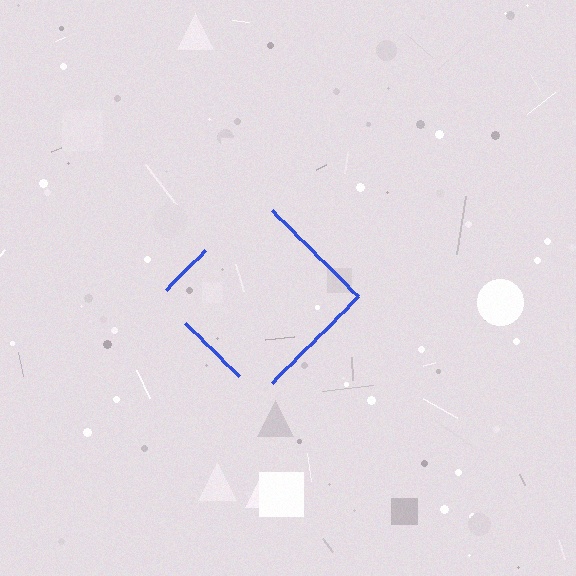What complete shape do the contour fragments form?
The contour fragments form a diamond.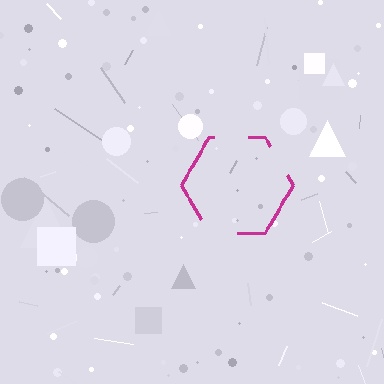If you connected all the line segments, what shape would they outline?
They would outline a hexagon.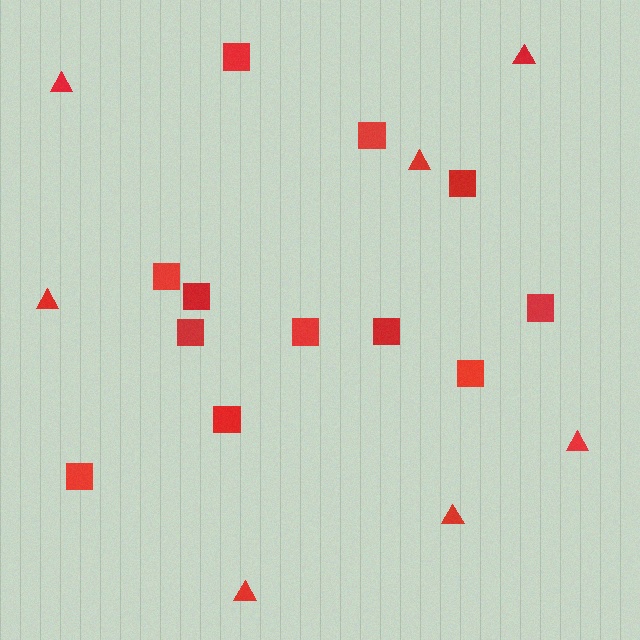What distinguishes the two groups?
There are 2 groups: one group of triangles (7) and one group of squares (12).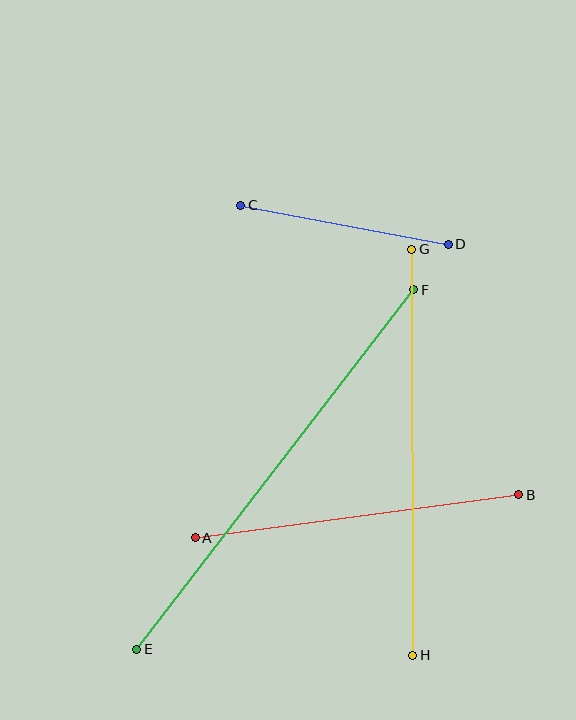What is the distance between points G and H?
The distance is approximately 406 pixels.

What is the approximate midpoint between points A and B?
The midpoint is at approximately (357, 516) pixels.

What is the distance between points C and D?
The distance is approximately 211 pixels.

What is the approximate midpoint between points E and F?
The midpoint is at approximately (275, 470) pixels.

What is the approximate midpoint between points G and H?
The midpoint is at approximately (412, 452) pixels.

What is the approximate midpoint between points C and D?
The midpoint is at approximately (345, 225) pixels.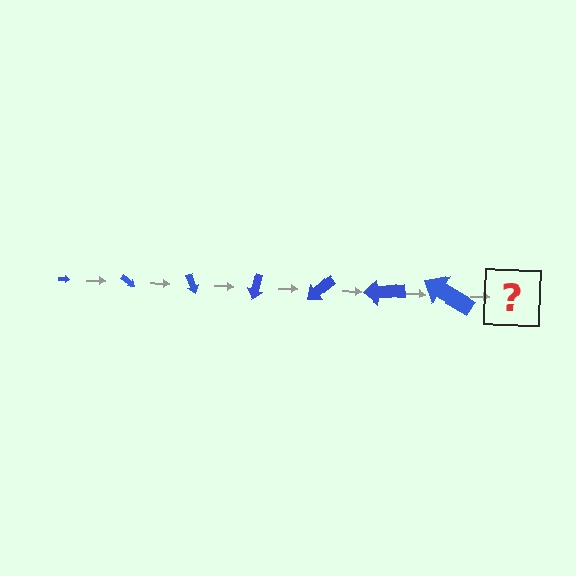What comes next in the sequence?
The next element should be an arrow, larger than the previous one and rotated 245 degrees from the start.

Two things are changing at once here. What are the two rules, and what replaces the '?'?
The two rules are that the arrow grows larger each step and it rotates 35 degrees each step. The '?' should be an arrow, larger than the previous one and rotated 245 degrees from the start.